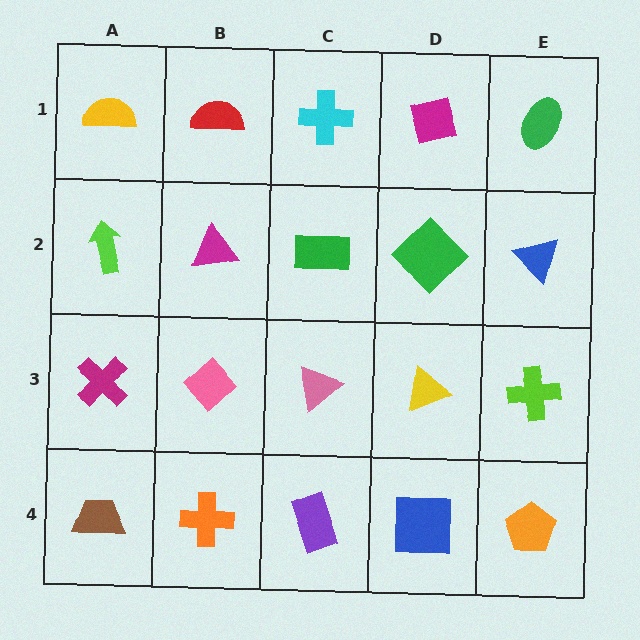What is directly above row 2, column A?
A yellow semicircle.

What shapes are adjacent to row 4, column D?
A yellow triangle (row 3, column D), a purple rectangle (row 4, column C), an orange pentagon (row 4, column E).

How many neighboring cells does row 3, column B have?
4.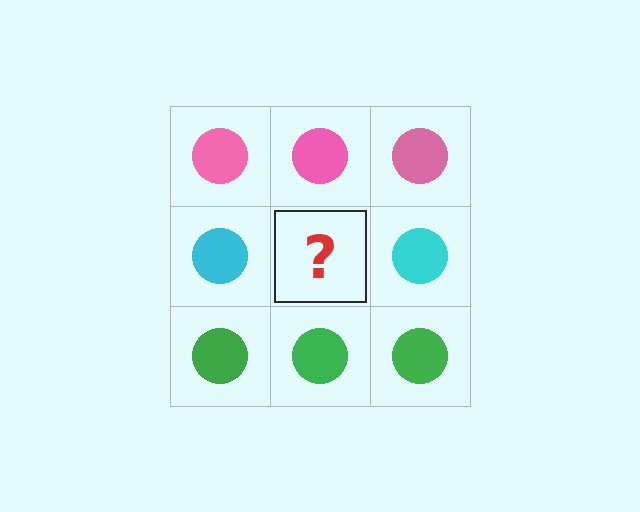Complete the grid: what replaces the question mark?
The question mark should be replaced with a cyan circle.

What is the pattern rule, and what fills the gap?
The rule is that each row has a consistent color. The gap should be filled with a cyan circle.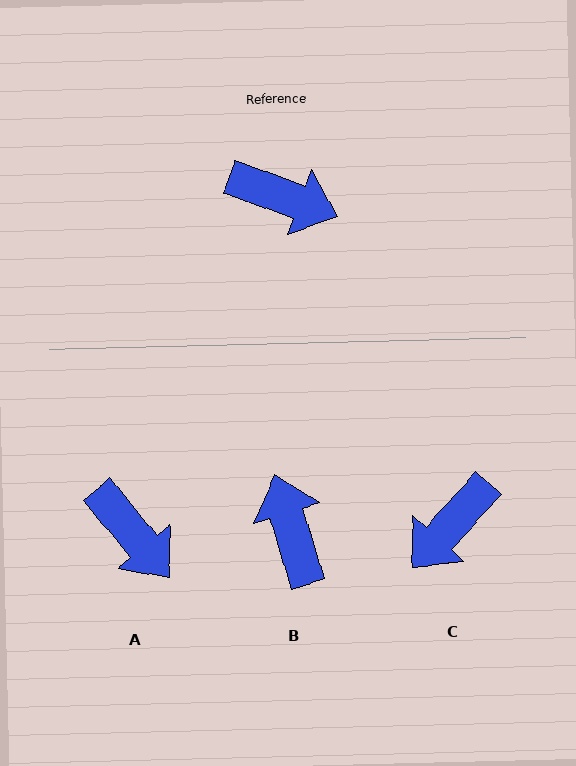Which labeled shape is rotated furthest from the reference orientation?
B, about 127 degrees away.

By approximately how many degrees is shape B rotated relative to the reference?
Approximately 127 degrees counter-clockwise.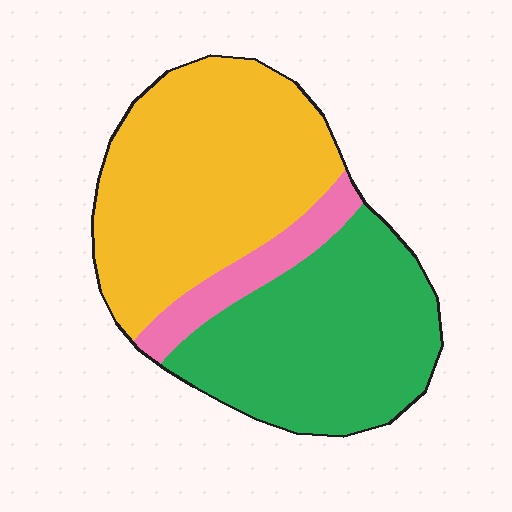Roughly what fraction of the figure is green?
Green covers roughly 40% of the figure.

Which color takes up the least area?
Pink, at roughly 10%.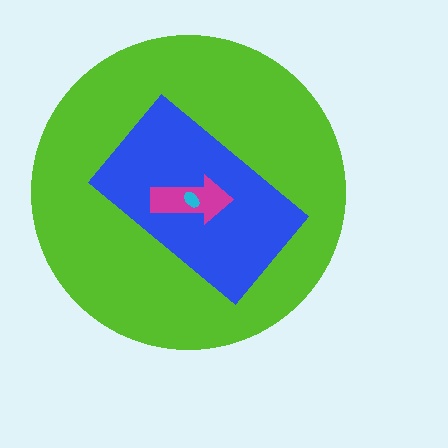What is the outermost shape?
The lime circle.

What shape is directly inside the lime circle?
The blue rectangle.